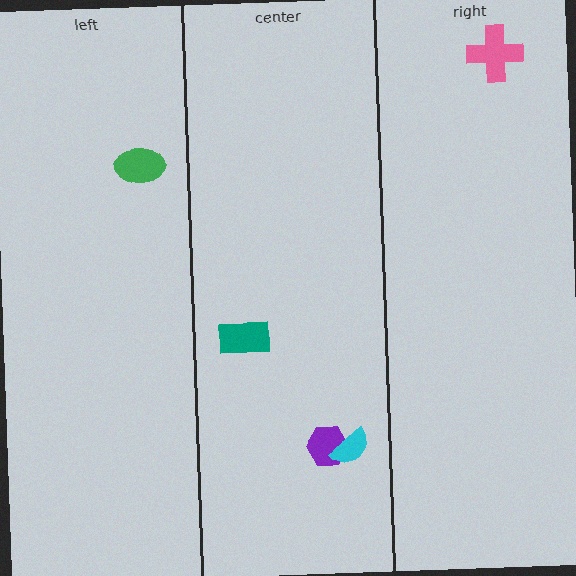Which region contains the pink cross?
The right region.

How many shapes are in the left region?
1.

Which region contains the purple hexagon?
The center region.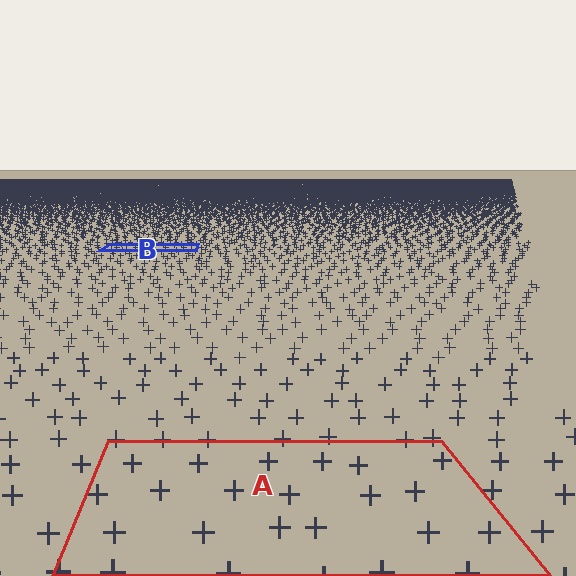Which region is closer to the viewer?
Region A is closer. The texture elements there are larger and more spread out.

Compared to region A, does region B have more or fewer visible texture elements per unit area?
Region B has more texture elements per unit area — they are packed more densely because it is farther away.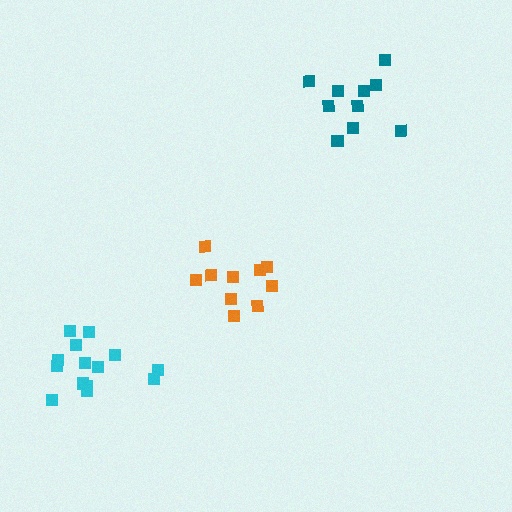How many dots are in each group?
Group 1: 10 dots, Group 2: 10 dots, Group 3: 14 dots (34 total).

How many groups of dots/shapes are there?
There are 3 groups.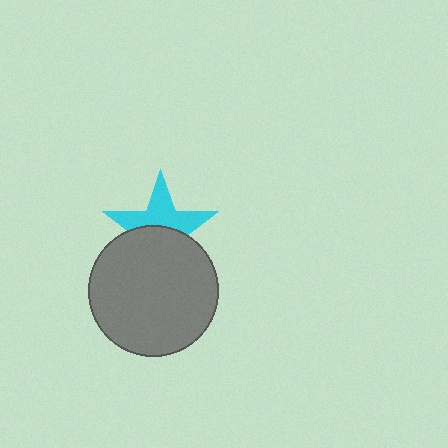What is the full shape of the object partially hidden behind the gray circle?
The partially hidden object is a cyan star.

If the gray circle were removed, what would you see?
You would see the complete cyan star.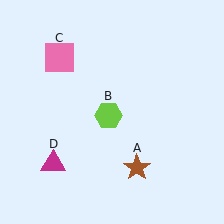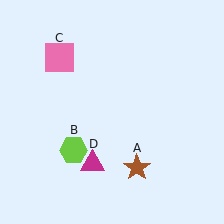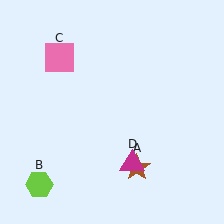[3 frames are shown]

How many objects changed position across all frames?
2 objects changed position: lime hexagon (object B), magenta triangle (object D).